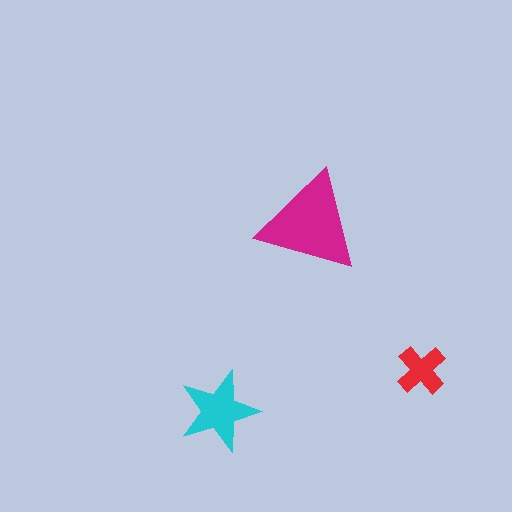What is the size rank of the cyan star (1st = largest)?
2nd.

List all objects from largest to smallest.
The magenta triangle, the cyan star, the red cross.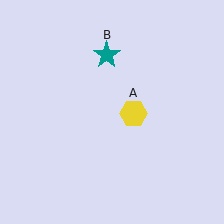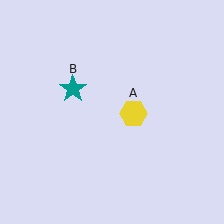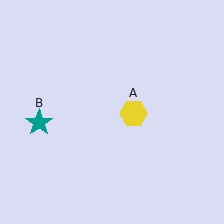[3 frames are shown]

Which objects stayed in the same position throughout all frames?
Yellow hexagon (object A) remained stationary.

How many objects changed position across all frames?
1 object changed position: teal star (object B).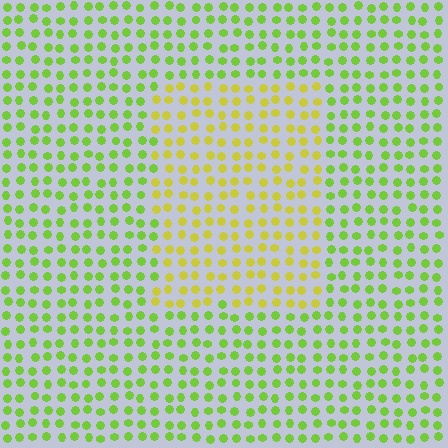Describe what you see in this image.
The image is filled with small lime elements in a uniform arrangement. A rectangle-shaped region is visible where the elements are tinted to a slightly different hue, forming a subtle color boundary.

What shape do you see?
I see a rectangle.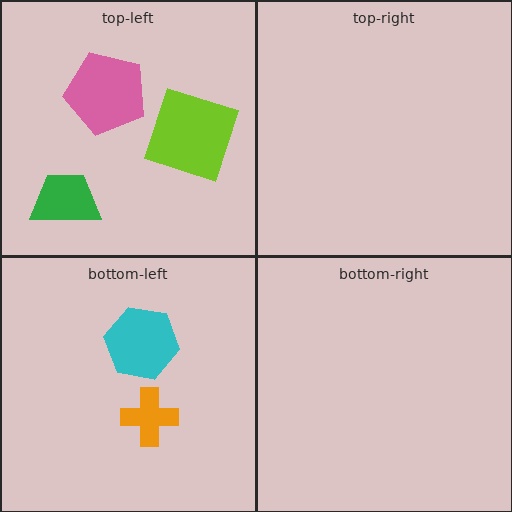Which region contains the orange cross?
The bottom-left region.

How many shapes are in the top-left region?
3.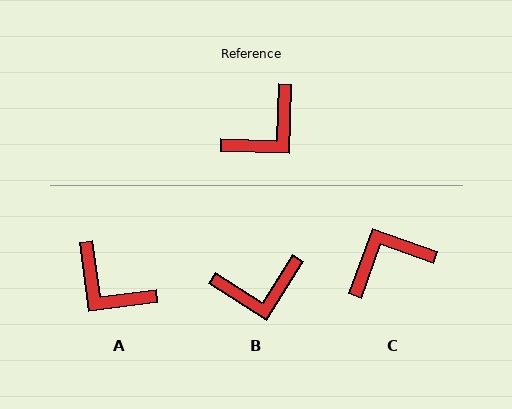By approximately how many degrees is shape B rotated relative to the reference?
Approximately 30 degrees clockwise.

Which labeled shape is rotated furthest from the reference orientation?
C, about 162 degrees away.